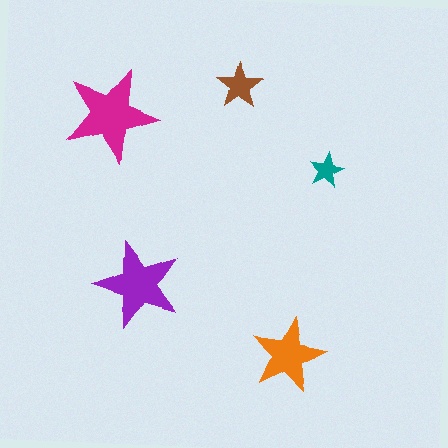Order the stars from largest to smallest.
the magenta one, the purple one, the orange one, the brown one, the teal one.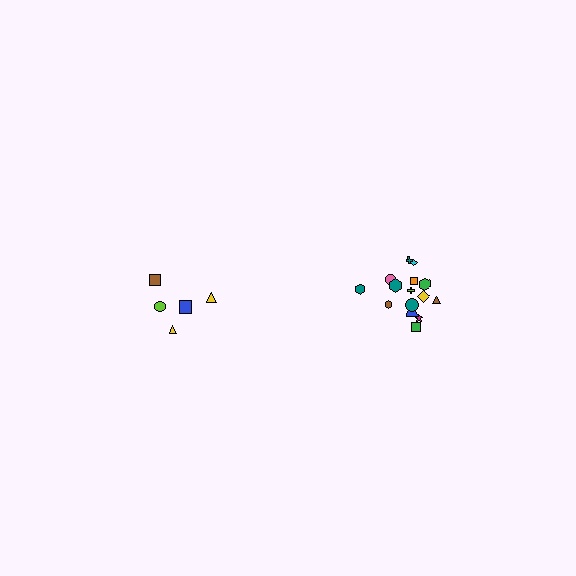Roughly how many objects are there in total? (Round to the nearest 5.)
Roughly 20 objects in total.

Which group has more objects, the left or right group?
The right group.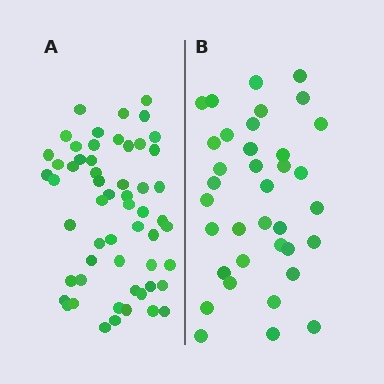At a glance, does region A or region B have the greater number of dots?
Region A (the left region) has more dots.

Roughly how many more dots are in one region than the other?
Region A has approximately 20 more dots than region B.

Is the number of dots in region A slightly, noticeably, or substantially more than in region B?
Region A has substantially more. The ratio is roughly 1.6 to 1.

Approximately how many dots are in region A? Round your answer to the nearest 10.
About 60 dots. (The exact count is 56, which rounds to 60.)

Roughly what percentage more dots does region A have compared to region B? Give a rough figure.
About 55% more.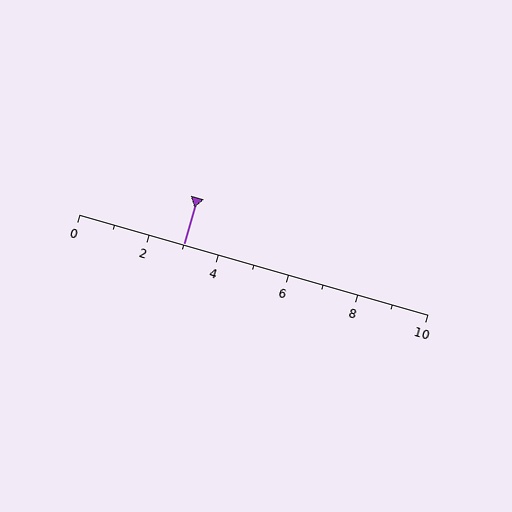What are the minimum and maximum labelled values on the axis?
The axis runs from 0 to 10.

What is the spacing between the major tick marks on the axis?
The major ticks are spaced 2 apart.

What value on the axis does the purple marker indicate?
The marker indicates approximately 3.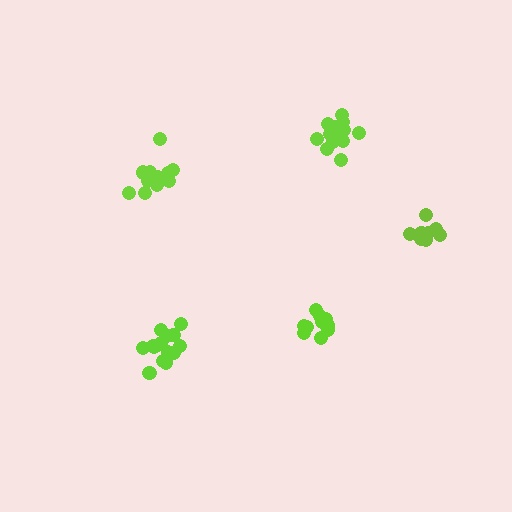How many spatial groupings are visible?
There are 5 spatial groupings.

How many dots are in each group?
Group 1: 16 dots, Group 2: 14 dots, Group 3: 13 dots, Group 4: 10 dots, Group 5: 10 dots (63 total).